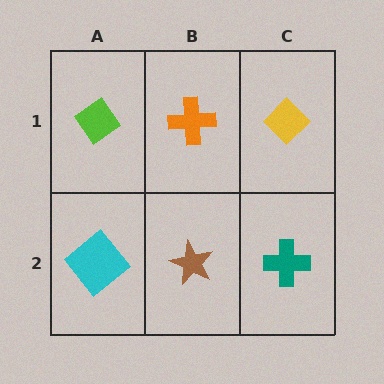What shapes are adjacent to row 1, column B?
A brown star (row 2, column B), a lime diamond (row 1, column A), a yellow diamond (row 1, column C).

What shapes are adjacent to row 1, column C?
A teal cross (row 2, column C), an orange cross (row 1, column B).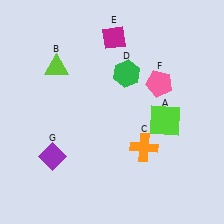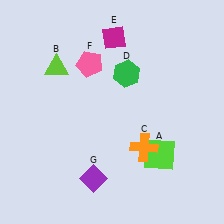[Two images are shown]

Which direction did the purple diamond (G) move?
The purple diamond (G) moved right.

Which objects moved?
The objects that moved are: the lime square (A), the pink pentagon (F), the purple diamond (G).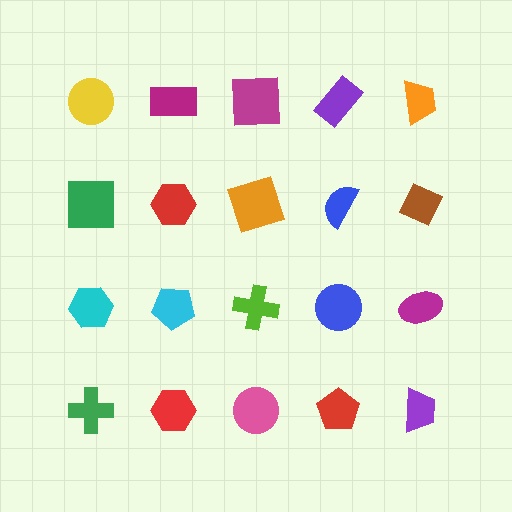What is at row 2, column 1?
A green square.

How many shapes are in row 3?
5 shapes.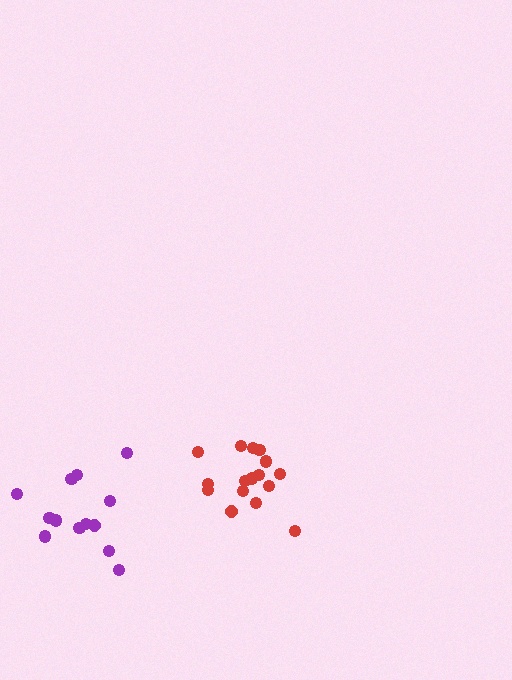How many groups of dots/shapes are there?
There are 2 groups.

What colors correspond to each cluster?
The clusters are colored: purple, red.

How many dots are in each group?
Group 1: 14 dots, Group 2: 16 dots (30 total).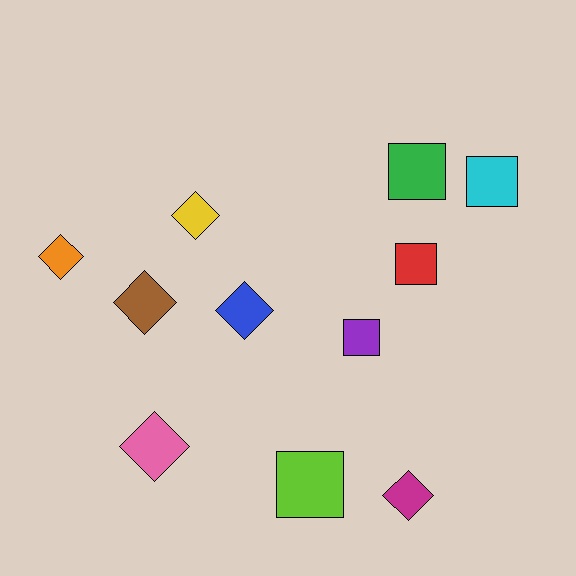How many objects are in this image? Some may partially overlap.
There are 11 objects.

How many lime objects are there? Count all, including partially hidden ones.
There is 1 lime object.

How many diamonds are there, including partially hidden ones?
There are 6 diamonds.